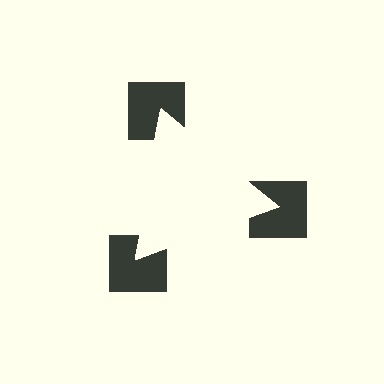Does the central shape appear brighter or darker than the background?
It typically appears slightly brighter than the background, even though no actual brightness change is drawn.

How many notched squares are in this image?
There are 3 — one at each vertex of the illusory triangle.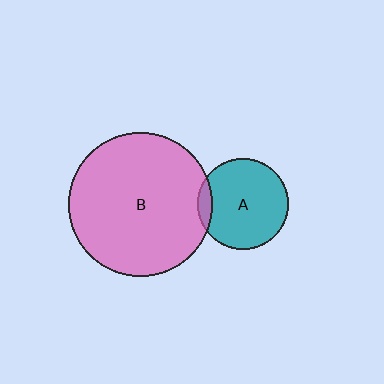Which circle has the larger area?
Circle B (pink).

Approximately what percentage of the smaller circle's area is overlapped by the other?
Approximately 10%.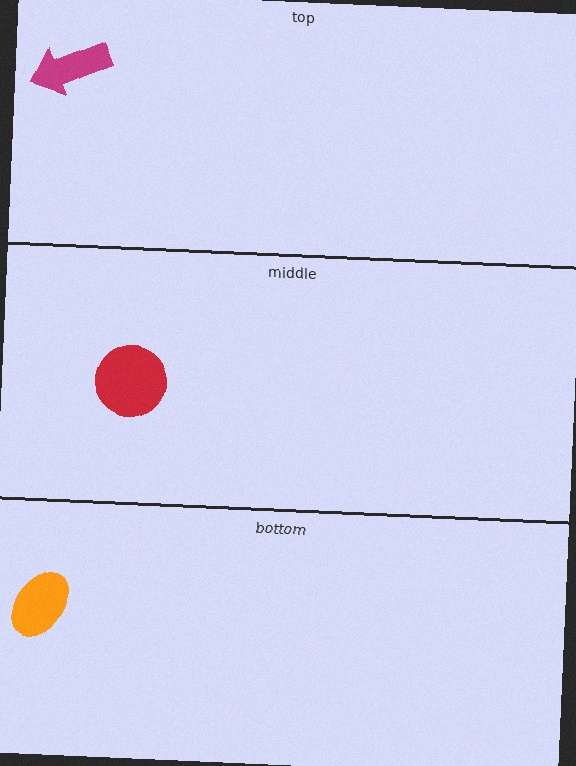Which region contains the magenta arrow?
The top region.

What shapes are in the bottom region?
The orange ellipse.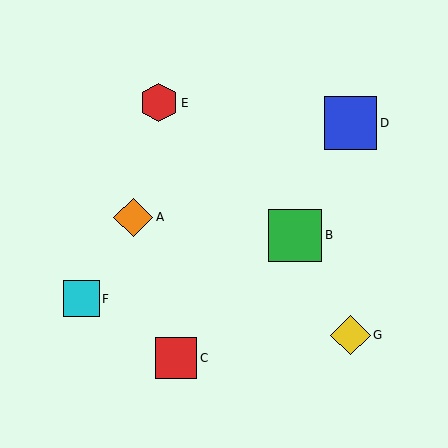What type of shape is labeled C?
Shape C is a red square.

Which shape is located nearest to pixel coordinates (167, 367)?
The red square (labeled C) at (176, 358) is nearest to that location.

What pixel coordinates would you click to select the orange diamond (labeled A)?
Click at (133, 217) to select the orange diamond A.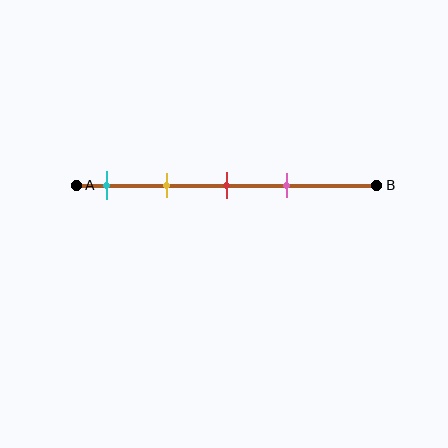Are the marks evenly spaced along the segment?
Yes, the marks are approximately evenly spaced.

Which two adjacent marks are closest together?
The red and pink marks are the closest adjacent pair.